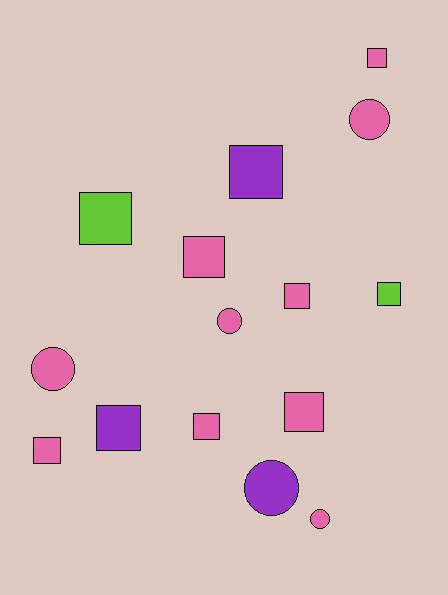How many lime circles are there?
There are no lime circles.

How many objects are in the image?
There are 15 objects.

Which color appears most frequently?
Pink, with 10 objects.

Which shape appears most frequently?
Square, with 10 objects.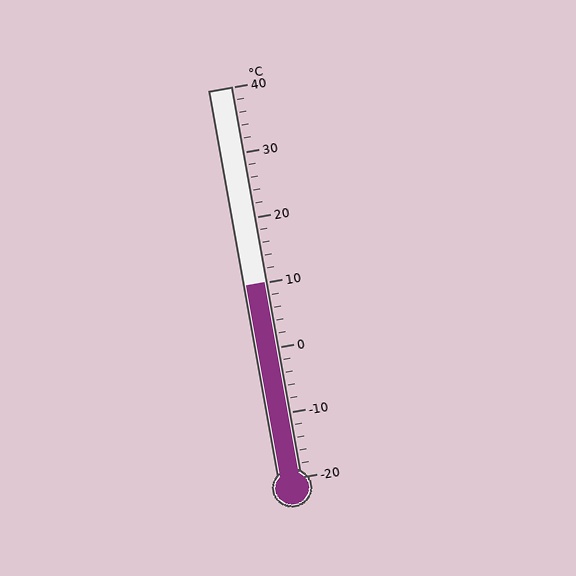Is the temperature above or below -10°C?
The temperature is above -10°C.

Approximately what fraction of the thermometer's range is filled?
The thermometer is filled to approximately 50% of its range.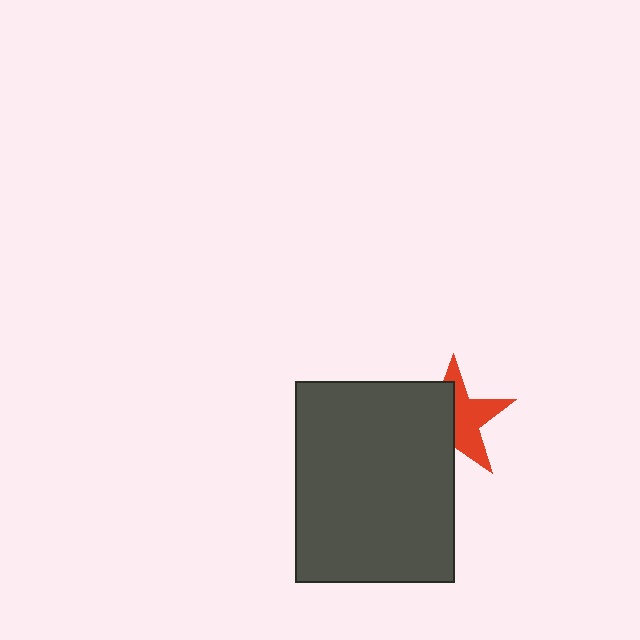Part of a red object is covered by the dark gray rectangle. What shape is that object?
It is a star.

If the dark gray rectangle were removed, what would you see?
You would see the complete red star.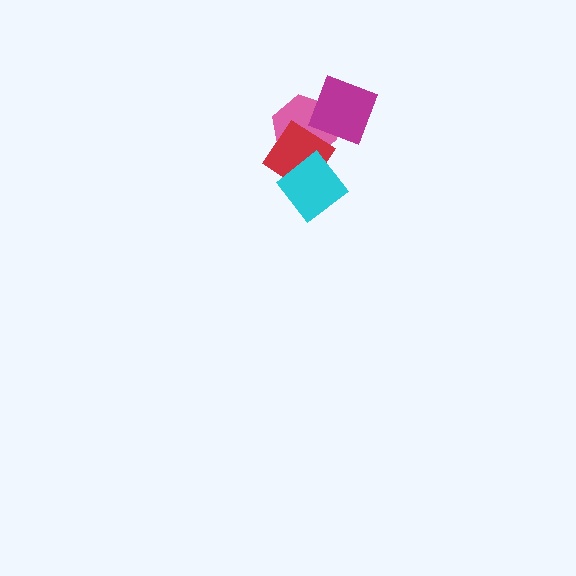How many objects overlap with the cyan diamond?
2 objects overlap with the cyan diamond.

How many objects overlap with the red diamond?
2 objects overlap with the red diamond.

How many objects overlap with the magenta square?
1 object overlaps with the magenta square.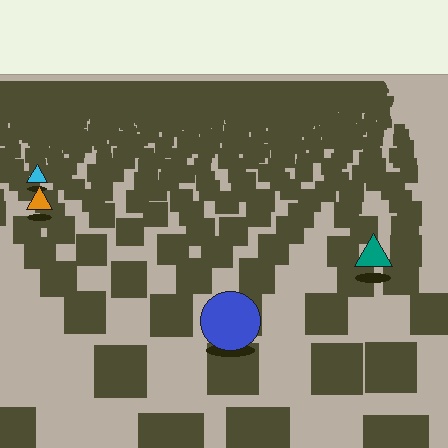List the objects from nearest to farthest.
From nearest to farthest: the blue circle, the teal triangle, the orange triangle, the cyan triangle.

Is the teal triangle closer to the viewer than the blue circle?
No. The blue circle is closer — you can tell from the texture gradient: the ground texture is coarser near it.